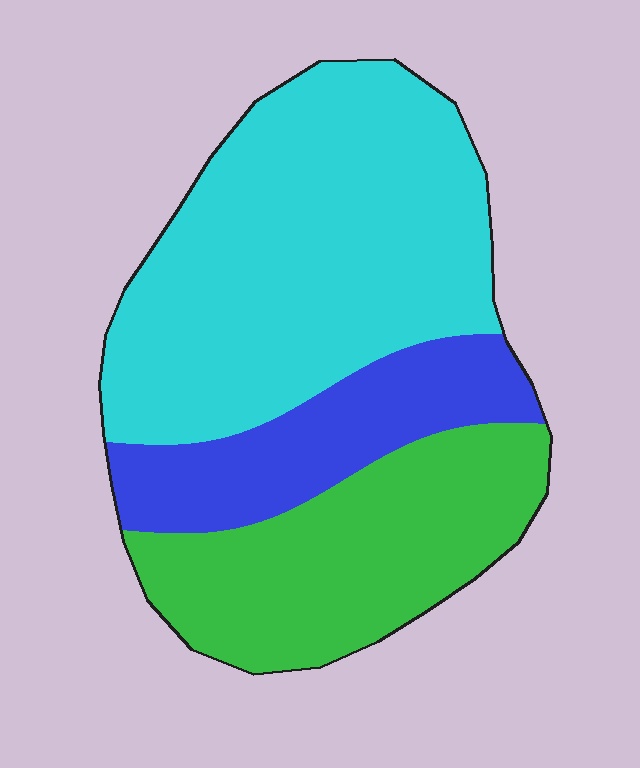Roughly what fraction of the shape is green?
Green covers 30% of the shape.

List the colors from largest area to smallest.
From largest to smallest: cyan, green, blue.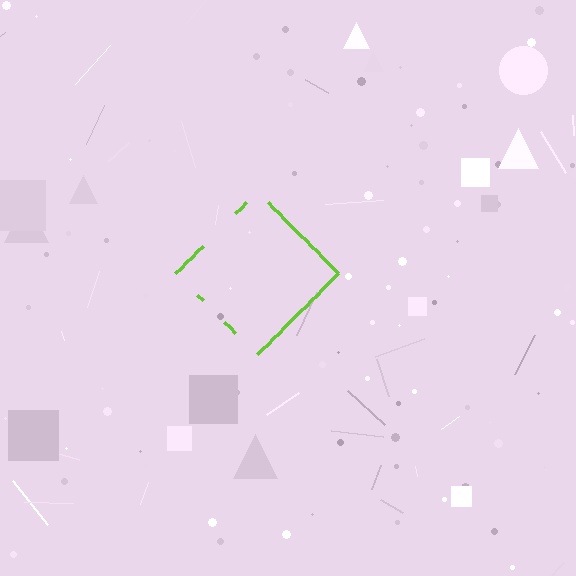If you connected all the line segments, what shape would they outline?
They would outline a diamond.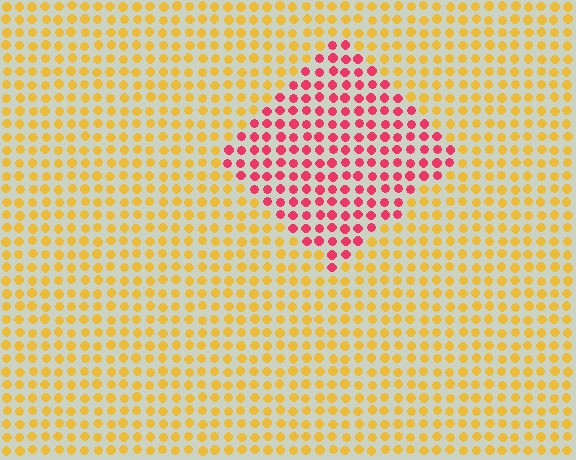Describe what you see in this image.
The image is filled with small yellow elements in a uniform arrangement. A diamond-shaped region is visible where the elements are tinted to a slightly different hue, forming a subtle color boundary.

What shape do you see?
I see a diamond.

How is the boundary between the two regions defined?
The boundary is defined purely by a slight shift in hue (about 60 degrees). Spacing, size, and orientation are identical on both sides.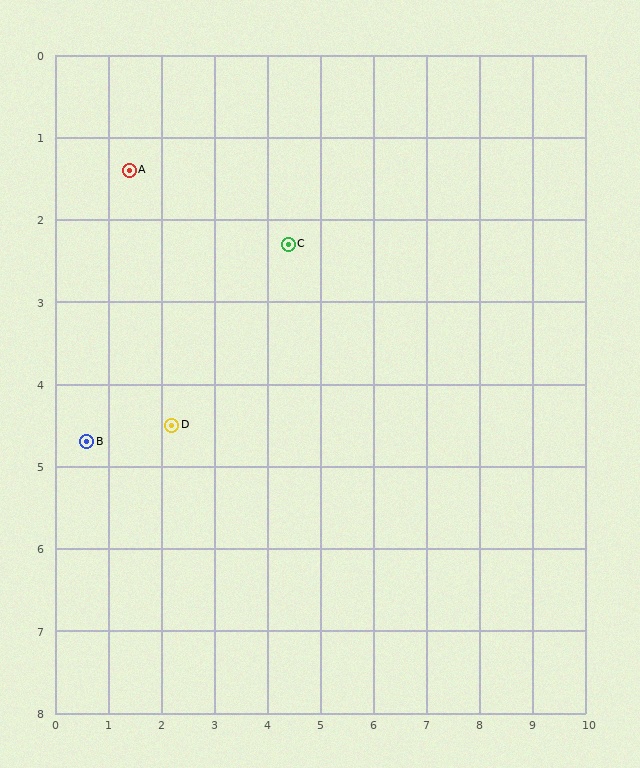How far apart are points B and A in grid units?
Points B and A are about 3.4 grid units apart.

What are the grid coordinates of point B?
Point B is at approximately (0.6, 4.7).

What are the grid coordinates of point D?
Point D is at approximately (2.2, 4.5).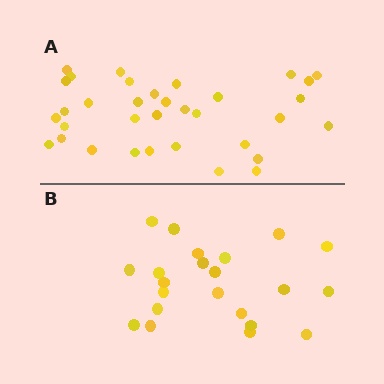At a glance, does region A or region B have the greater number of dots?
Region A (the top region) has more dots.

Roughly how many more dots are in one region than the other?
Region A has roughly 12 or so more dots than region B.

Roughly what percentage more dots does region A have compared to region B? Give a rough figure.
About 55% more.